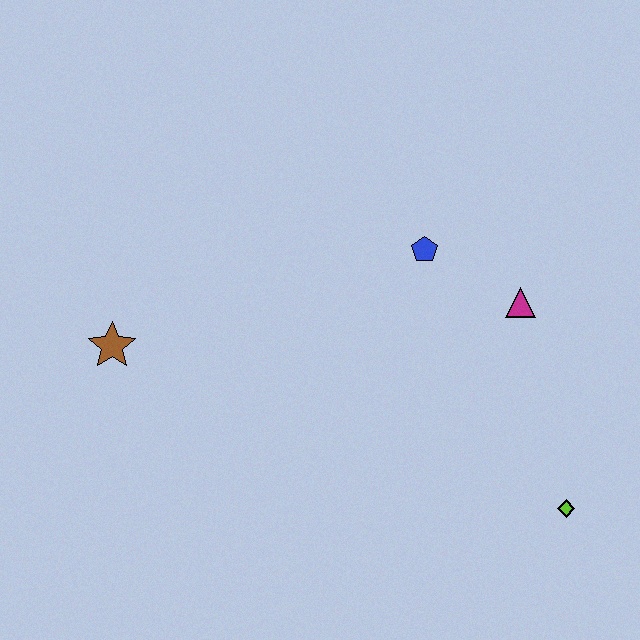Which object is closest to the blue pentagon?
The magenta triangle is closest to the blue pentagon.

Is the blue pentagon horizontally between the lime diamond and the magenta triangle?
No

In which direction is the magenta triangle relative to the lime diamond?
The magenta triangle is above the lime diamond.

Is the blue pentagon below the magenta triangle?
No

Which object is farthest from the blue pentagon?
The brown star is farthest from the blue pentagon.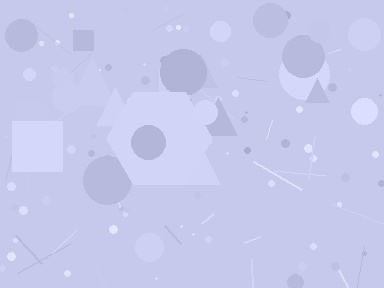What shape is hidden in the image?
A hexagon is hidden in the image.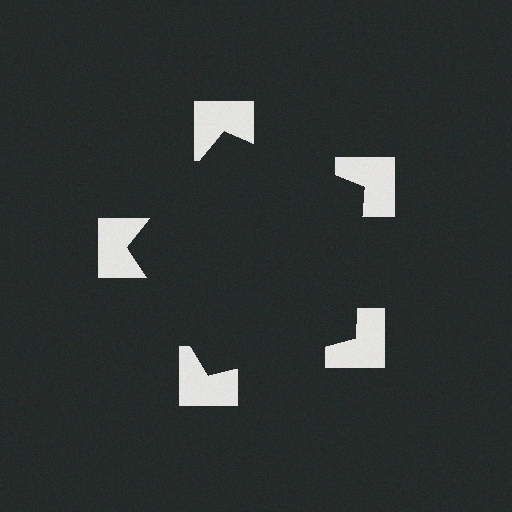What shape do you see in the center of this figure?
An illusory pentagon — its edges are inferred from the aligned wedge cuts in the notched squares, not physically drawn.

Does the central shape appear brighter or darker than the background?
It typically appears slightly darker than the background, even though no actual brightness change is drawn.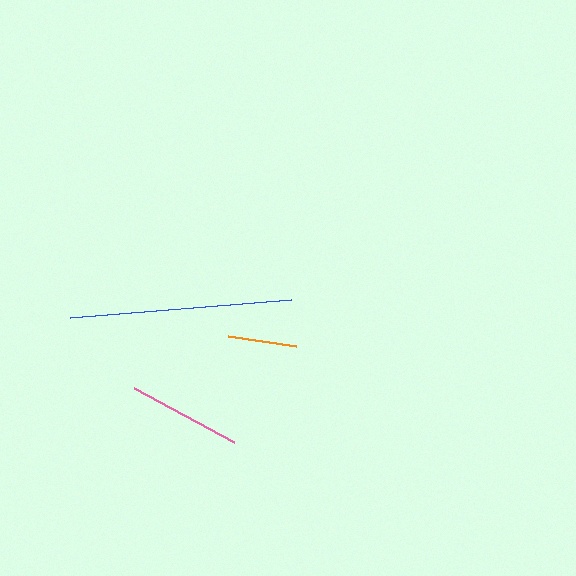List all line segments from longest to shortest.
From longest to shortest: blue, pink, orange.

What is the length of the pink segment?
The pink segment is approximately 114 pixels long.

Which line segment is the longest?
The blue line is the longest at approximately 222 pixels.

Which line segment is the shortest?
The orange line is the shortest at approximately 69 pixels.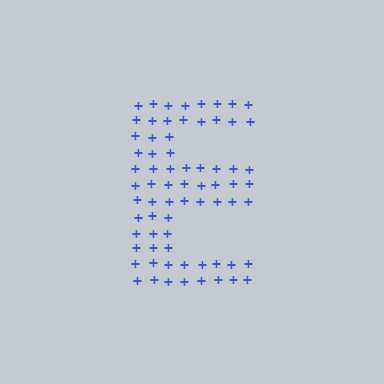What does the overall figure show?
The overall figure shows the letter E.